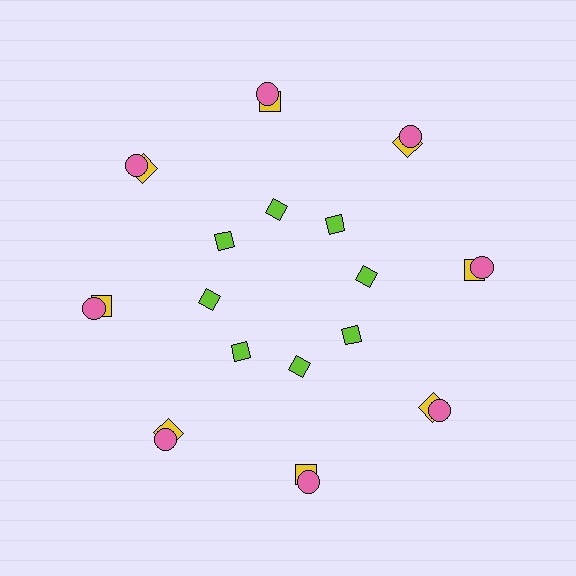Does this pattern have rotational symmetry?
Yes, this pattern has 8-fold rotational symmetry. It looks the same after rotating 45 degrees around the center.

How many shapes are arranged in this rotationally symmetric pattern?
There are 24 shapes, arranged in 8 groups of 3.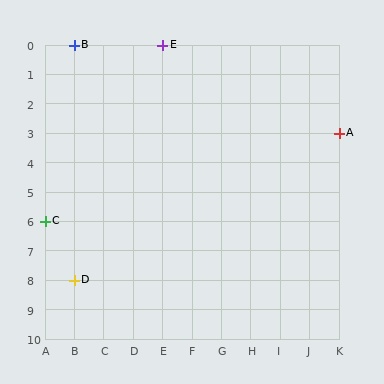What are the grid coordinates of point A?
Point A is at grid coordinates (K, 3).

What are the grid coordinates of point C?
Point C is at grid coordinates (A, 6).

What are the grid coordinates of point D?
Point D is at grid coordinates (B, 8).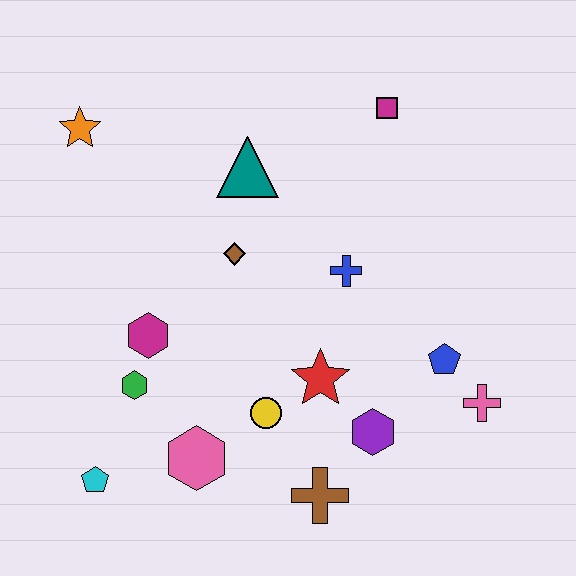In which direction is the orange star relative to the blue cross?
The orange star is to the left of the blue cross.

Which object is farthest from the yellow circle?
The orange star is farthest from the yellow circle.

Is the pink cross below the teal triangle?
Yes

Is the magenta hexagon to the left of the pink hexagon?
Yes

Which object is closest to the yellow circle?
The red star is closest to the yellow circle.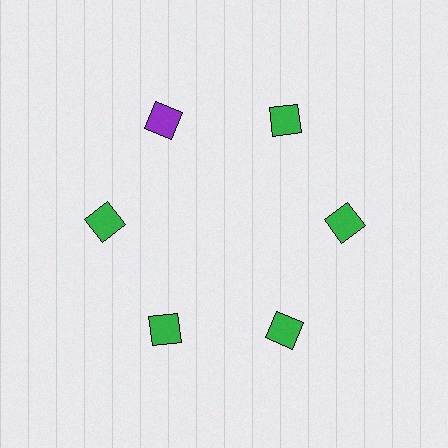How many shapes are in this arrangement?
There are 6 shapes arranged in a ring pattern.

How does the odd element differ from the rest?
It has a different color: purple instead of green.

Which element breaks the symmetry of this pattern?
The purple diamond at roughly the 11 o'clock position breaks the symmetry. All other shapes are green diamonds.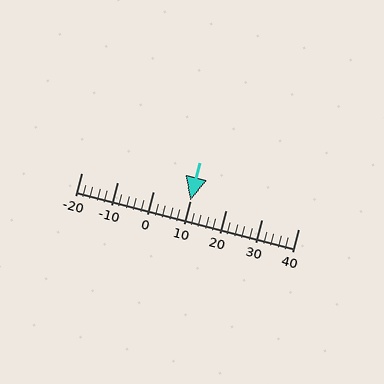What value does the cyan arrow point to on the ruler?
The cyan arrow points to approximately 10.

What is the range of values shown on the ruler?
The ruler shows values from -20 to 40.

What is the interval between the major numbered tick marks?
The major tick marks are spaced 10 units apart.